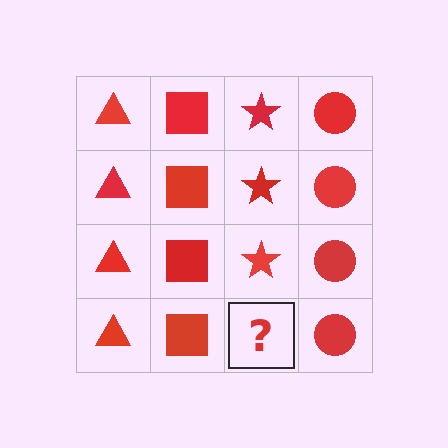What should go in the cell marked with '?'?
The missing cell should contain a red star.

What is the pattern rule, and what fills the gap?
The rule is that each column has a consistent shape. The gap should be filled with a red star.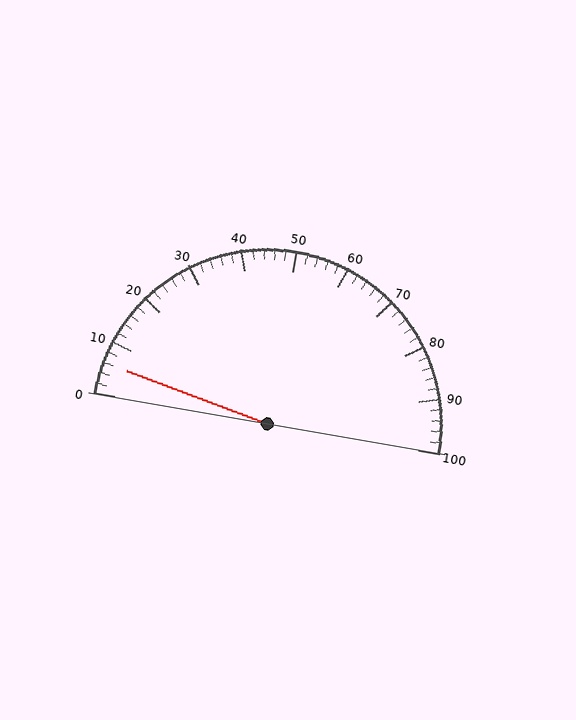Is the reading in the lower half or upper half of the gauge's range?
The reading is in the lower half of the range (0 to 100).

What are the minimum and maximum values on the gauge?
The gauge ranges from 0 to 100.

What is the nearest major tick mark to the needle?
The nearest major tick mark is 10.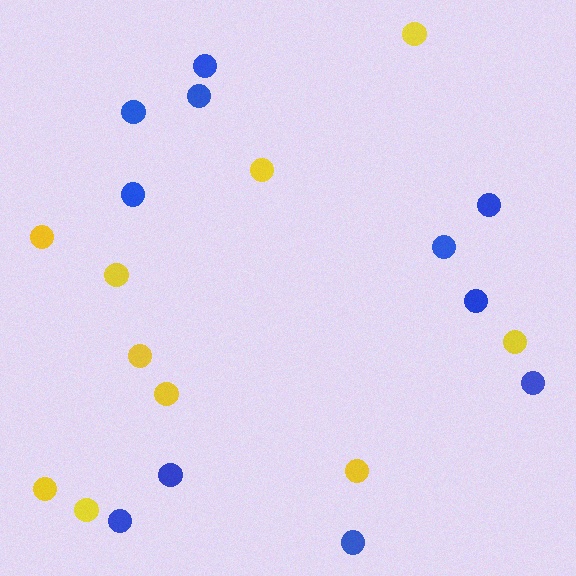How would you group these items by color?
There are 2 groups: one group of blue circles (11) and one group of yellow circles (10).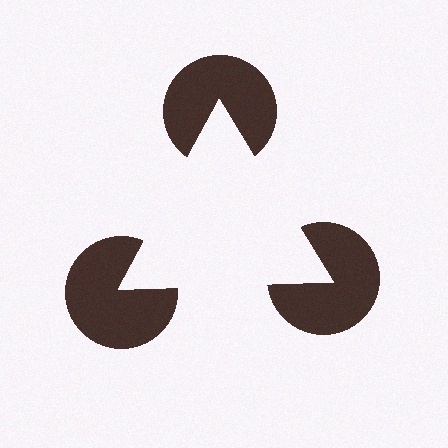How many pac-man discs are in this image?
There are 3 — one at each vertex of the illusory triangle.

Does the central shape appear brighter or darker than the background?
It typically appears slightly brighter than the background, even though no actual brightness change is drawn.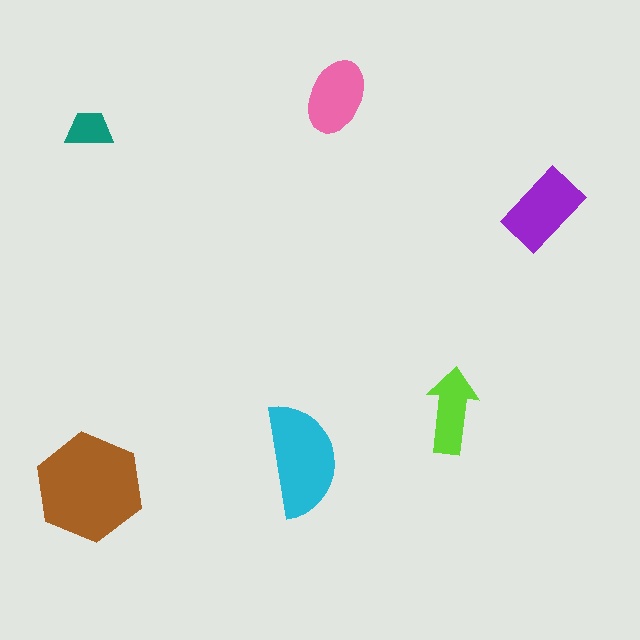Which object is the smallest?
The teal trapezoid.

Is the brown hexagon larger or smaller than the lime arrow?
Larger.